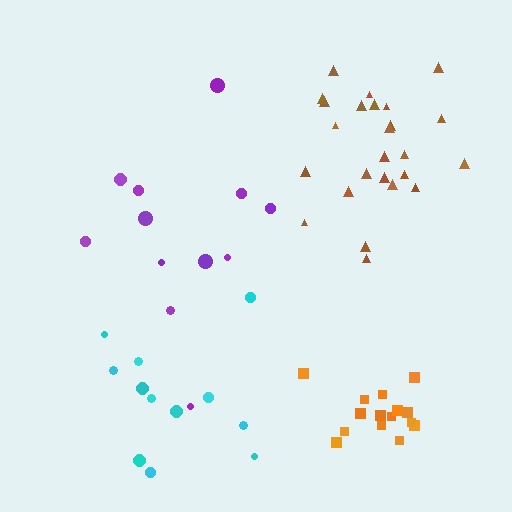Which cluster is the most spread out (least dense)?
Purple.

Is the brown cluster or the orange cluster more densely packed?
Orange.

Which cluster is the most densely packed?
Orange.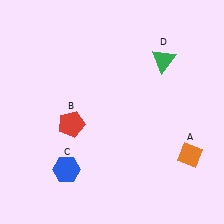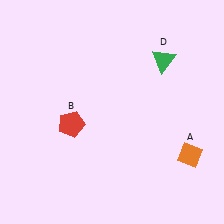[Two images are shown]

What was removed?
The blue hexagon (C) was removed in Image 2.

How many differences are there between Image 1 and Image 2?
There is 1 difference between the two images.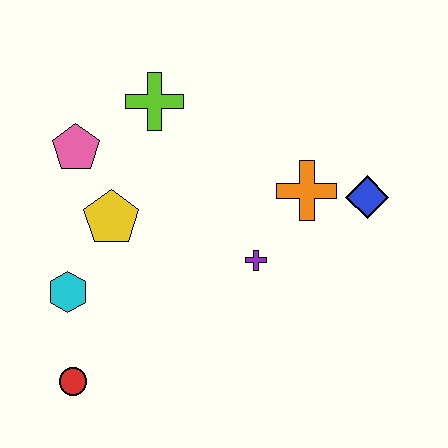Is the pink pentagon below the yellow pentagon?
No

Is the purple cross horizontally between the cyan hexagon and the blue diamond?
Yes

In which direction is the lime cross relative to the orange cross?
The lime cross is to the left of the orange cross.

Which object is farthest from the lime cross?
The red circle is farthest from the lime cross.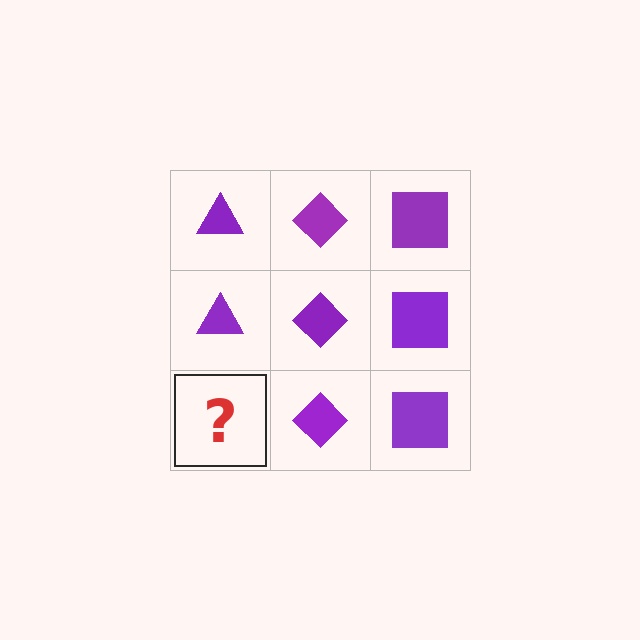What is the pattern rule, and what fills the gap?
The rule is that each column has a consistent shape. The gap should be filled with a purple triangle.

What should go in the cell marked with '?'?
The missing cell should contain a purple triangle.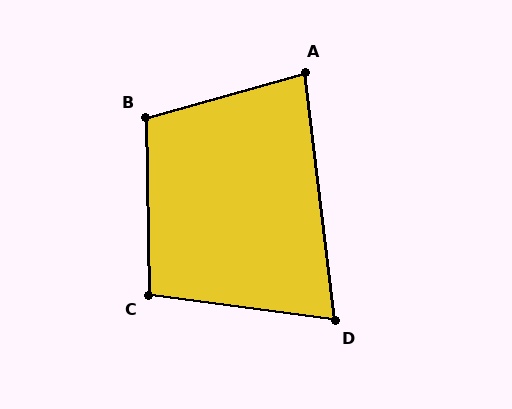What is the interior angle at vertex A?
Approximately 81 degrees (acute).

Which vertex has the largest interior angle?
B, at approximately 105 degrees.